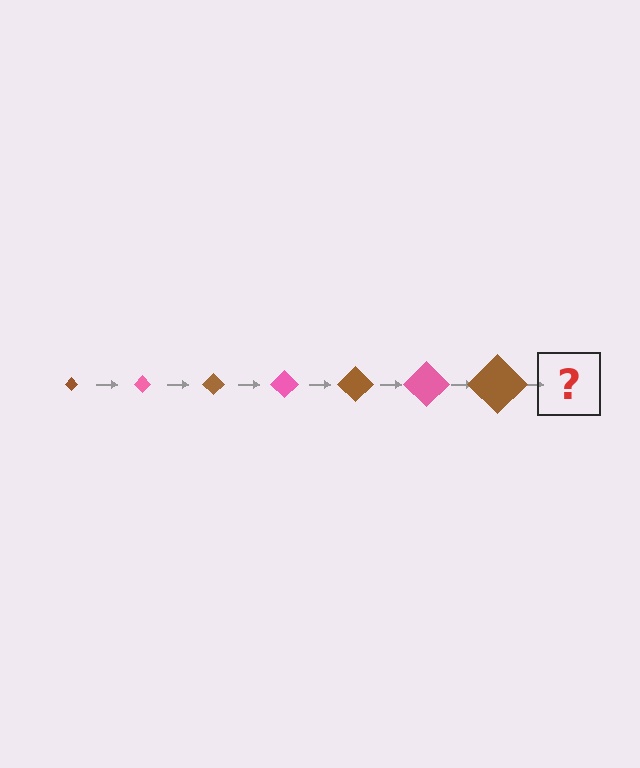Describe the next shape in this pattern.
It should be a pink diamond, larger than the previous one.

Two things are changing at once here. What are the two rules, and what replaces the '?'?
The two rules are that the diamond grows larger each step and the color cycles through brown and pink. The '?' should be a pink diamond, larger than the previous one.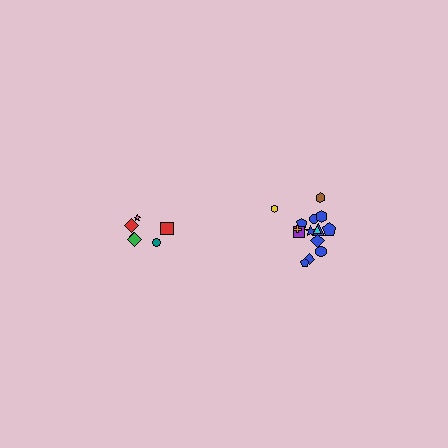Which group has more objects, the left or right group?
The right group.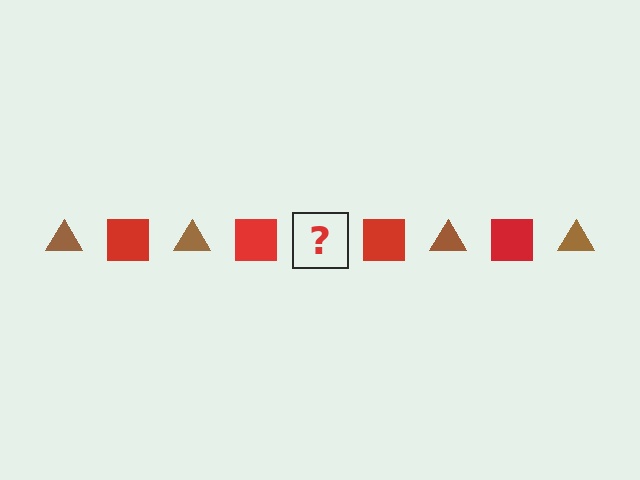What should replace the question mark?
The question mark should be replaced with a brown triangle.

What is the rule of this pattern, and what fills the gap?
The rule is that the pattern alternates between brown triangle and red square. The gap should be filled with a brown triangle.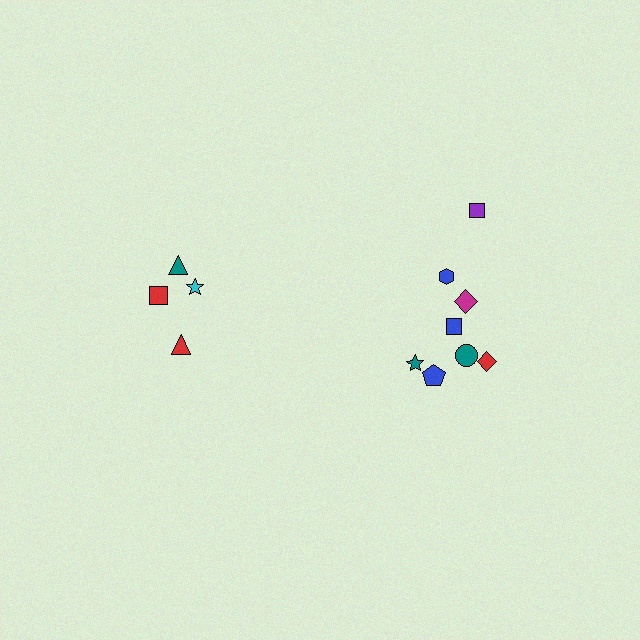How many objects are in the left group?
There are 4 objects.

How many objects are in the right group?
There are 8 objects.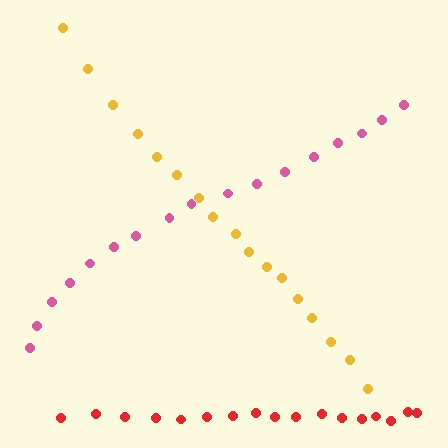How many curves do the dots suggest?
There are 3 distinct paths.